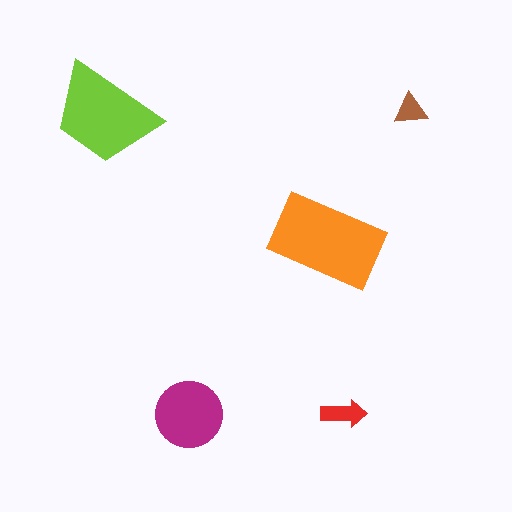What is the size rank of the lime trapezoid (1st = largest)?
2nd.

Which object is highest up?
The brown triangle is topmost.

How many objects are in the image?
There are 5 objects in the image.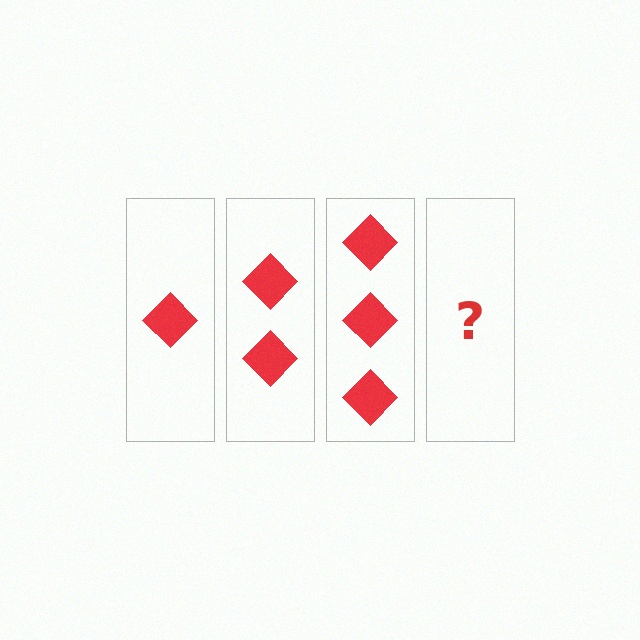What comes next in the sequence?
The next element should be 4 diamonds.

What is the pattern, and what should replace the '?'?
The pattern is that each step adds one more diamond. The '?' should be 4 diamonds.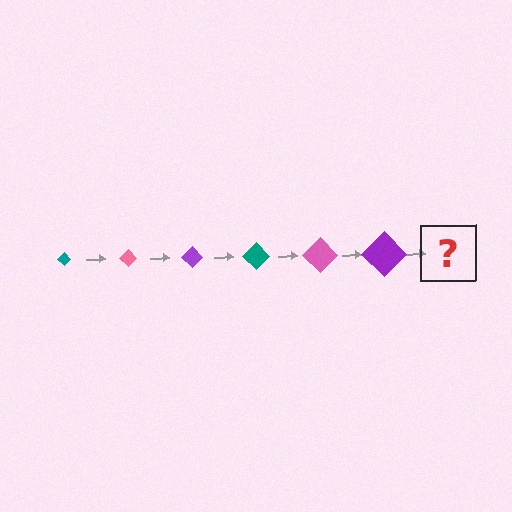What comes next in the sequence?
The next element should be a teal diamond, larger than the previous one.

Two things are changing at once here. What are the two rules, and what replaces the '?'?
The two rules are that the diamond grows larger each step and the color cycles through teal, pink, and purple. The '?' should be a teal diamond, larger than the previous one.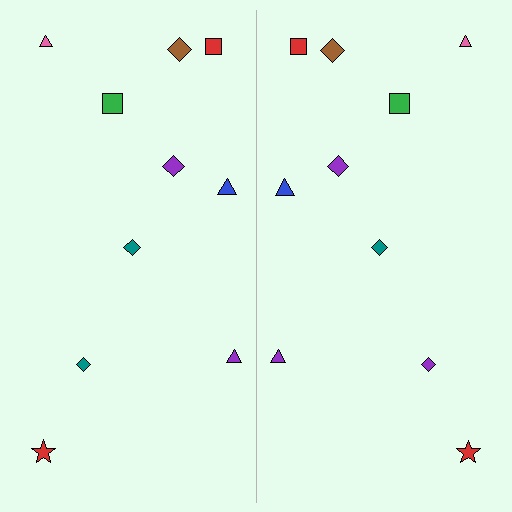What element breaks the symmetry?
The purple diamond on the right side breaks the symmetry — its mirror counterpart is teal.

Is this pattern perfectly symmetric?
No, the pattern is not perfectly symmetric. The purple diamond on the right side breaks the symmetry — its mirror counterpart is teal.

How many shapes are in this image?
There are 20 shapes in this image.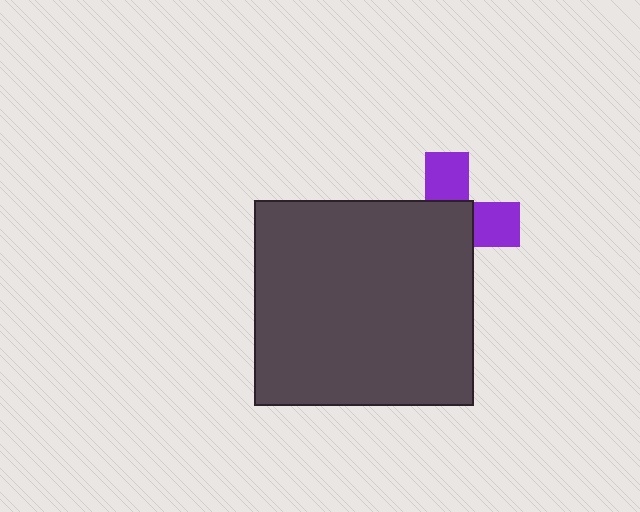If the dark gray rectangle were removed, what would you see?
You would see the complete purple cross.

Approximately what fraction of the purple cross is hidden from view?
Roughly 62% of the purple cross is hidden behind the dark gray rectangle.